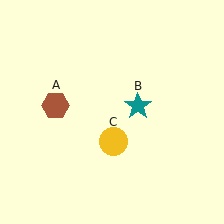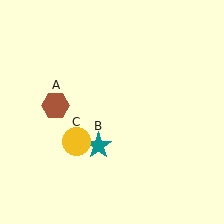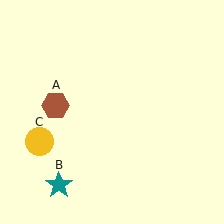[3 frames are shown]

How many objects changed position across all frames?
2 objects changed position: teal star (object B), yellow circle (object C).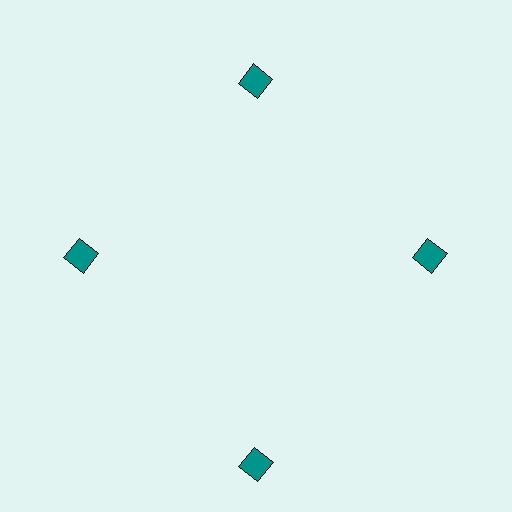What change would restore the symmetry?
The symmetry would be restored by moving it inward, back onto the ring so that all 4 diamonds sit at equal angles and equal distance from the center.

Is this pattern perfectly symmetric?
No. The 4 teal diamonds are arranged in a ring, but one element near the 6 o'clock position is pushed outward from the center, breaking the 4-fold rotational symmetry.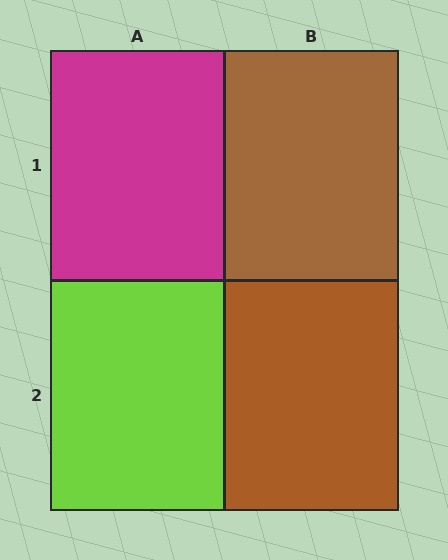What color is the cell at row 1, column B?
Brown.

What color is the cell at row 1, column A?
Magenta.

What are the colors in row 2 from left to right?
Lime, brown.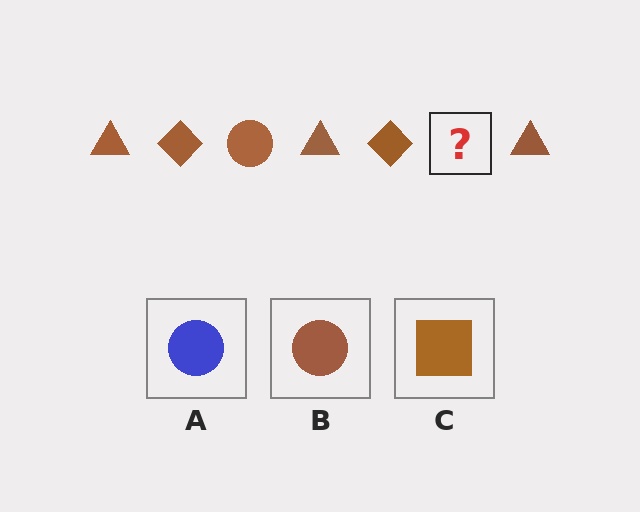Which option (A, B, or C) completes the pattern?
B.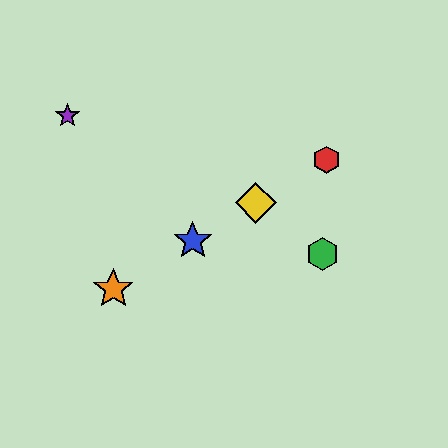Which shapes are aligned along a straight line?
The red hexagon, the blue star, the yellow diamond, the orange star are aligned along a straight line.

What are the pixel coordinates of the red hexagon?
The red hexagon is at (327, 160).